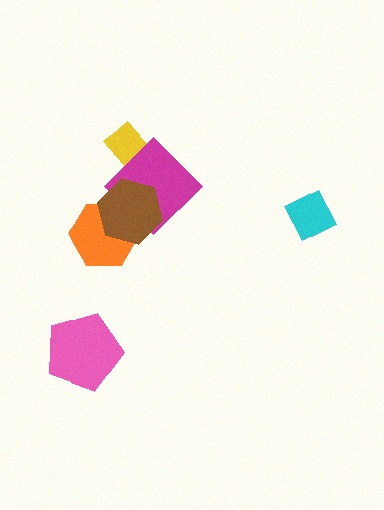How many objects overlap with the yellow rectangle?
1 object overlaps with the yellow rectangle.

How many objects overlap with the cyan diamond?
0 objects overlap with the cyan diamond.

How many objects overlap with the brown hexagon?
2 objects overlap with the brown hexagon.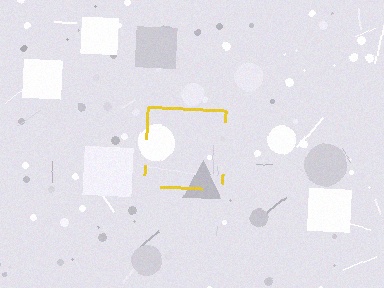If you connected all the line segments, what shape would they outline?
They would outline a square.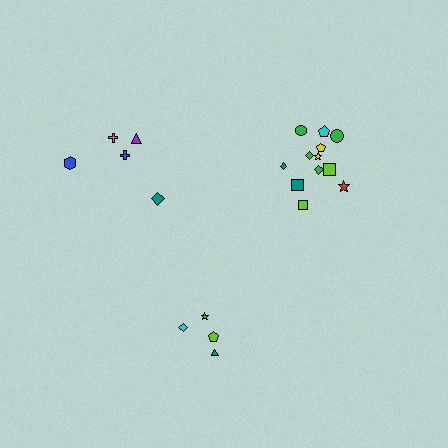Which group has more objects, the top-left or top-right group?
The top-right group.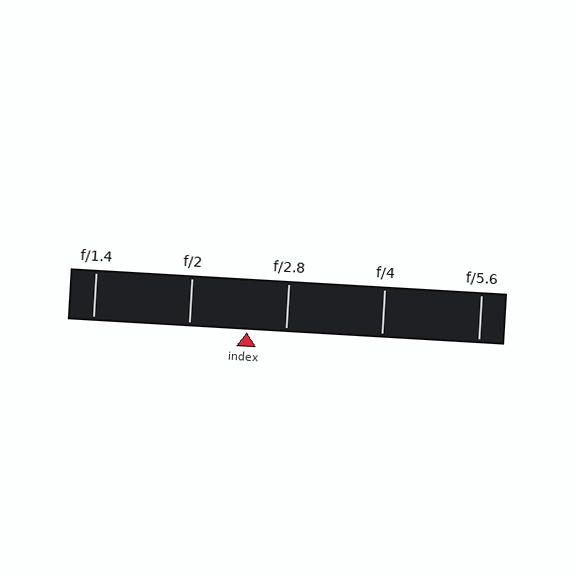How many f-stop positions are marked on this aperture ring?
There are 5 f-stop positions marked.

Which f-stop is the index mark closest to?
The index mark is closest to f/2.8.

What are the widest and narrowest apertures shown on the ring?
The widest aperture shown is f/1.4 and the narrowest is f/5.6.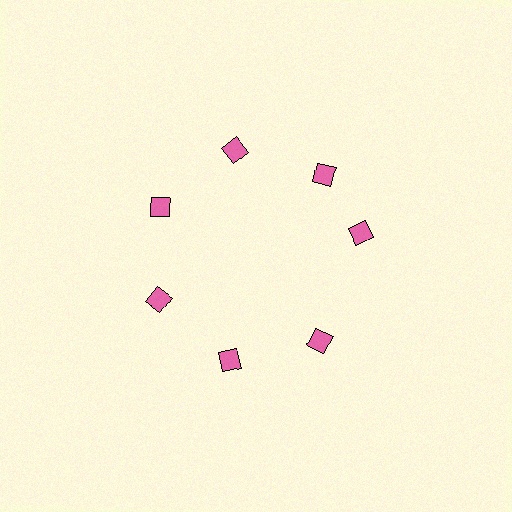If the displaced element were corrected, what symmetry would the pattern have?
It would have 7-fold rotational symmetry — the pattern would map onto itself every 51 degrees.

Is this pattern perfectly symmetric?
No. The 7 pink diamonds are arranged in a ring, but one element near the 3 o'clock position is rotated out of alignment along the ring, breaking the 7-fold rotational symmetry.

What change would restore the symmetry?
The symmetry would be restored by rotating it back into even spacing with its neighbors so that all 7 diamonds sit at equal angles and equal distance from the center.